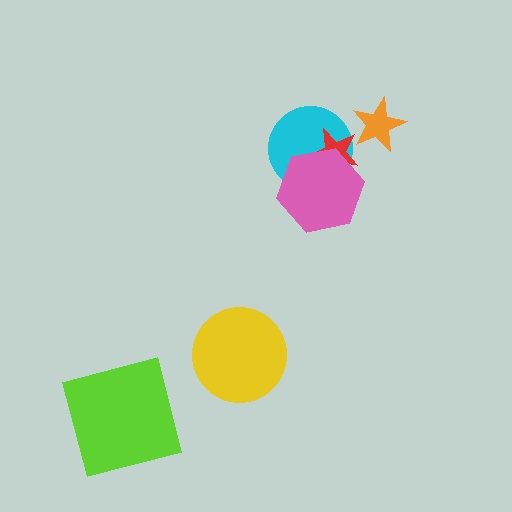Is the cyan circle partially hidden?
Yes, it is partially covered by another shape.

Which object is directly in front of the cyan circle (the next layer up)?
The red star is directly in front of the cyan circle.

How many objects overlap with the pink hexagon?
2 objects overlap with the pink hexagon.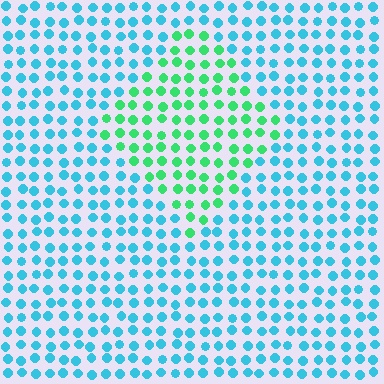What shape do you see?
I see a diamond.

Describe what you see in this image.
The image is filled with small cyan elements in a uniform arrangement. A diamond-shaped region is visible where the elements are tinted to a slightly different hue, forming a subtle color boundary.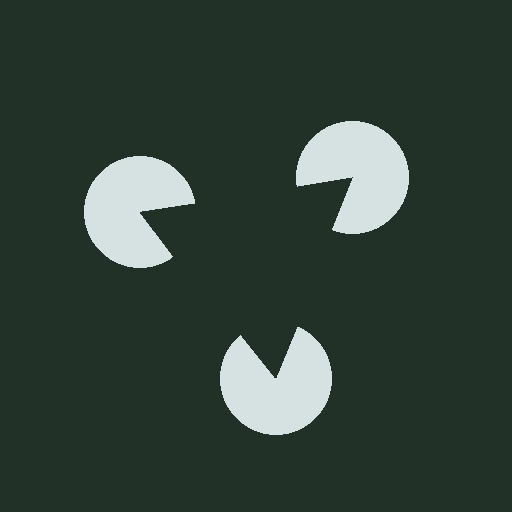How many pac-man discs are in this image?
There are 3 — one at each vertex of the illusory triangle.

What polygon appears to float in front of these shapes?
An illusory triangle — its edges are inferred from the aligned wedge cuts in the pac-man discs, not physically drawn.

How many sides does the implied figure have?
3 sides.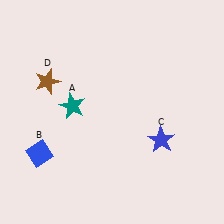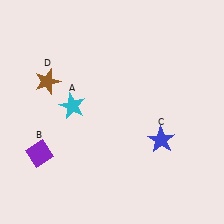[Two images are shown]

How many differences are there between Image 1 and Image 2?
There are 2 differences between the two images.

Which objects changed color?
A changed from teal to cyan. B changed from blue to purple.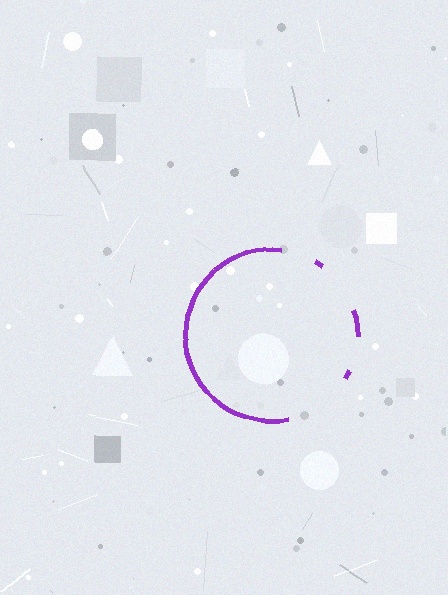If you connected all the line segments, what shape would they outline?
They would outline a circle.